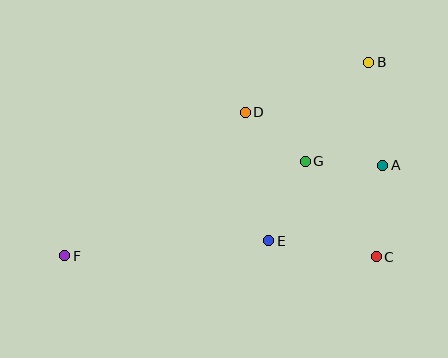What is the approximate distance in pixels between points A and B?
The distance between A and B is approximately 104 pixels.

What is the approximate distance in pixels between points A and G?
The distance between A and G is approximately 78 pixels.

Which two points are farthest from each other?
Points B and F are farthest from each other.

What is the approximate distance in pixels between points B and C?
The distance between B and C is approximately 194 pixels.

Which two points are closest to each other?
Points D and G are closest to each other.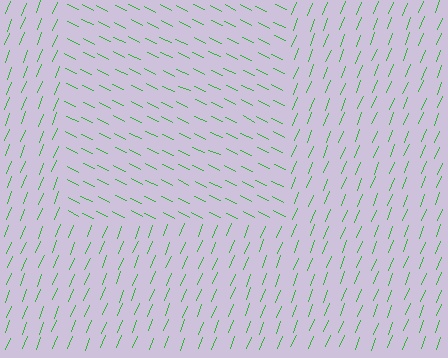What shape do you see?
I see a rectangle.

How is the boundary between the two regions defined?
The boundary is defined purely by a change in line orientation (approximately 86 degrees difference). All lines are the same color and thickness.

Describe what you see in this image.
The image is filled with small green line segments. A rectangle region in the image has lines oriented differently from the surrounding lines, creating a visible texture boundary.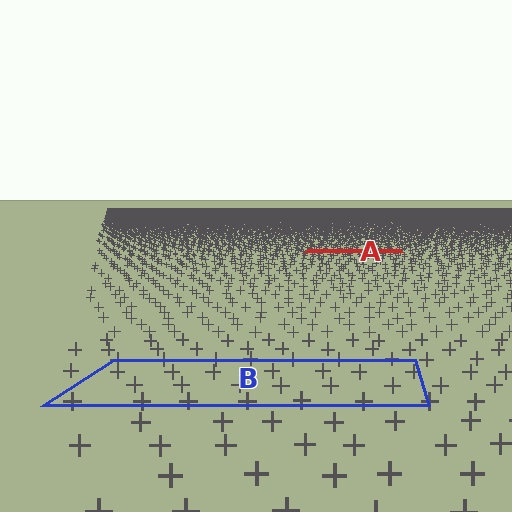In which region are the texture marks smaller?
The texture marks are smaller in region A, because it is farther away.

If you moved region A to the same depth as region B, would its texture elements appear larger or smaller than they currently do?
They would appear larger. At a closer depth, the same texture elements are projected at a bigger on-screen size.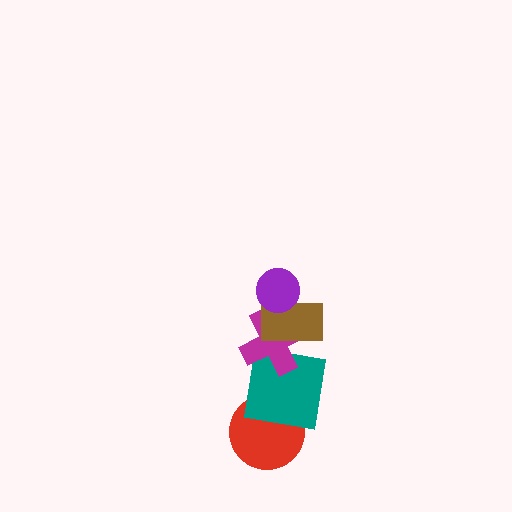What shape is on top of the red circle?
The teal square is on top of the red circle.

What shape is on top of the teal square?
The magenta cross is on top of the teal square.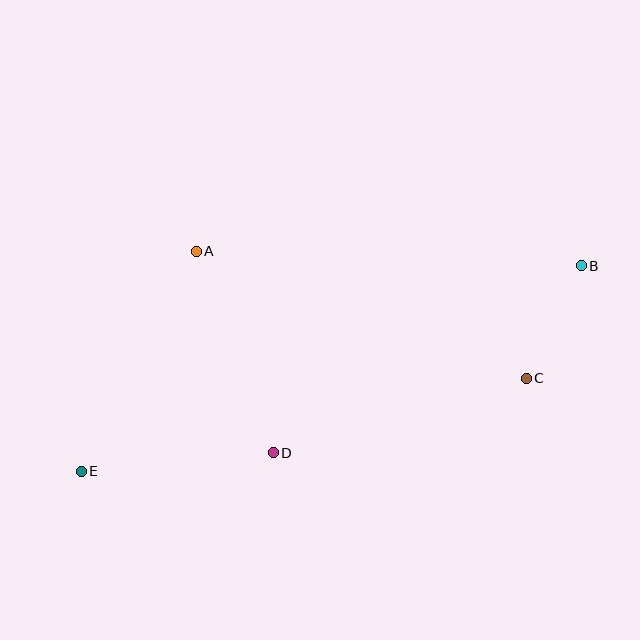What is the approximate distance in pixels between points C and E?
The distance between C and E is approximately 455 pixels.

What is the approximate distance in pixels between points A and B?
The distance between A and B is approximately 385 pixels.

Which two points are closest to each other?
Points B and C are closest to each other.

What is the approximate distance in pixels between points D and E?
The distance between D and E is approximately 193 pixels.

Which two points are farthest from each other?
Points B and E are farthest from each other.